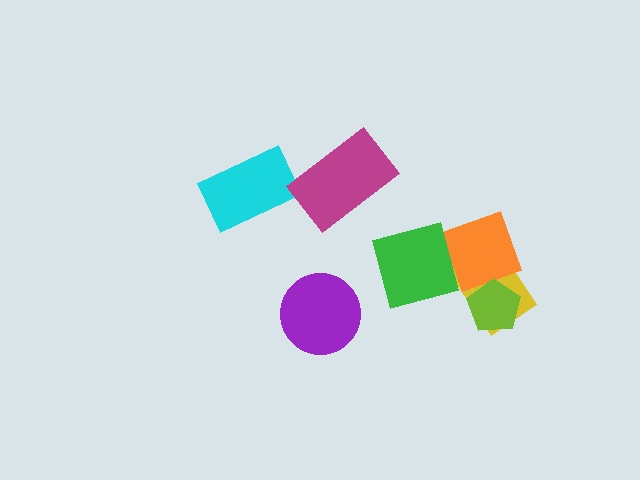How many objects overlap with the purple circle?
0 objects overlap with the purple circle.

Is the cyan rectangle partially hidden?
No, no other shape covers it.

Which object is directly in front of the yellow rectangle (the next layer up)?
The orange diamond is directly in front of the yellow rectangle.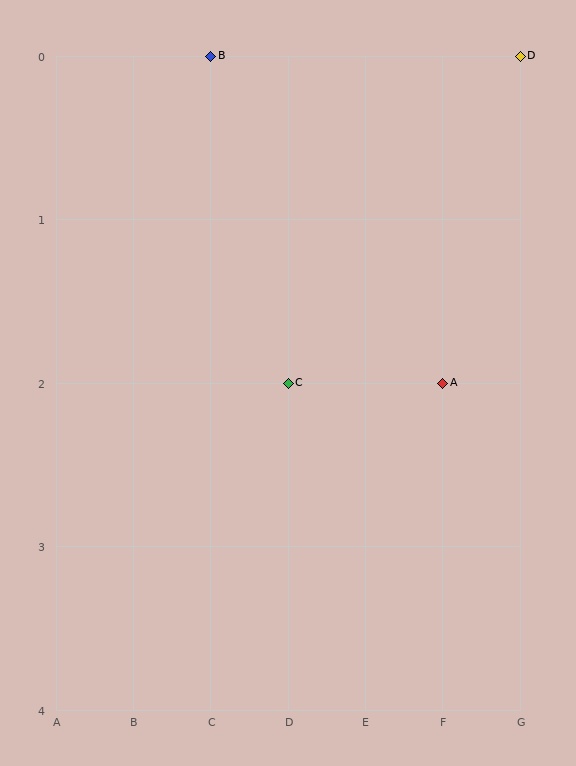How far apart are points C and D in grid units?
Points C and D are 3 columns and 2 rows apart (about 3.6 grid units diagonally).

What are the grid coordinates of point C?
Point C is at grid coordinates (D, 2).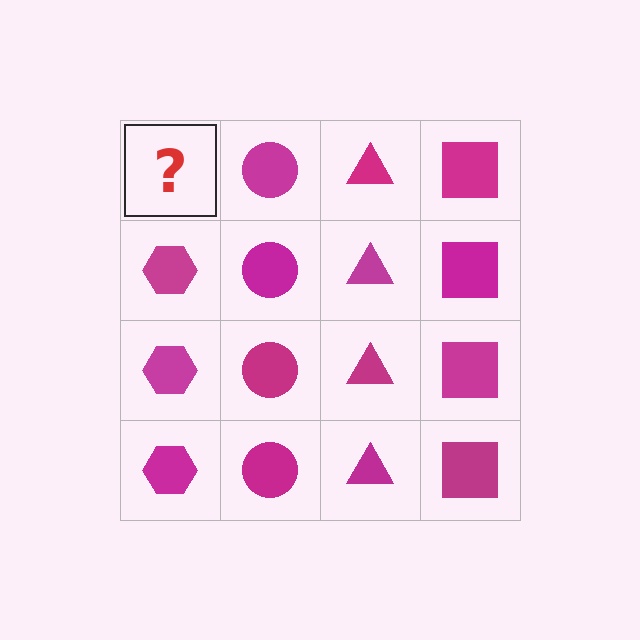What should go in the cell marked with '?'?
The missing cell should contain a magenta hexagon.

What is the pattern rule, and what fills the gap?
The rule is that each column has a consistent shape. The gap should be filled with a magenta hexagon.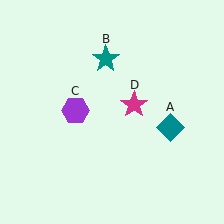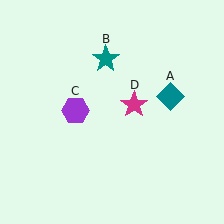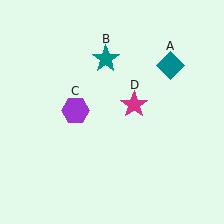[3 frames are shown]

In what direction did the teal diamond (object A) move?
The teal diamond (object A) moved up.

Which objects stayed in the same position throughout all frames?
Teal star (object B) and purple hexagon (object C) and magenta star (object D) remained stationary.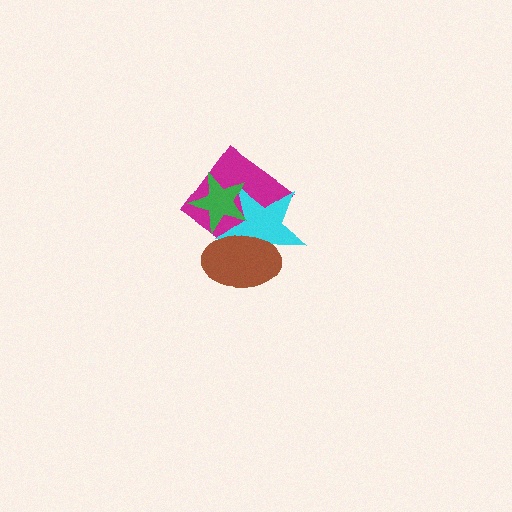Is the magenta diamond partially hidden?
Yes, it is partially covered by another shape.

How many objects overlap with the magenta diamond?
3 objects overlap with the magenta diamond.